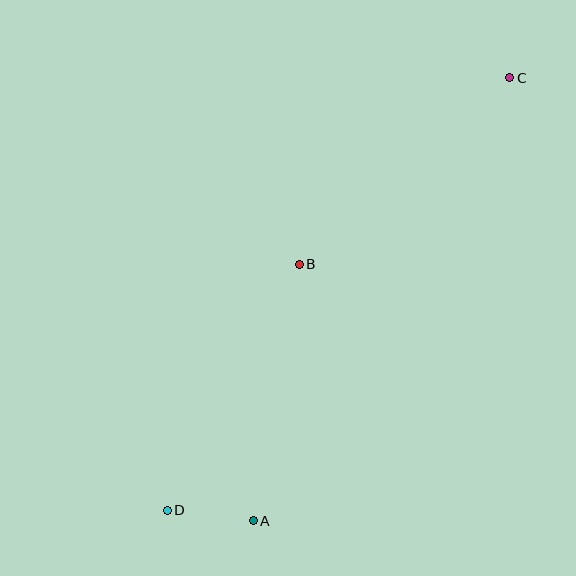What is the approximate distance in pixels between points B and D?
The distance between B and D is approximately 279 pixels.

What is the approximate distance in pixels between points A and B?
The distance between A and B is approximately 261 pixels.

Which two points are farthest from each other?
Points C and D are farthest from each other.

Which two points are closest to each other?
Points A and D are closest to each other.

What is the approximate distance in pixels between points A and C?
The distance between A and C is approximately 512 pixels.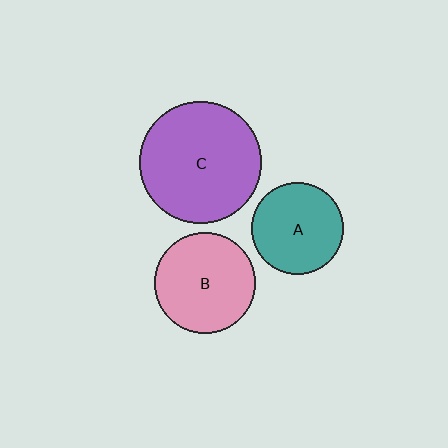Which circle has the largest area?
Circle C (purple).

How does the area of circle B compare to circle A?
Approximately 1.2 times.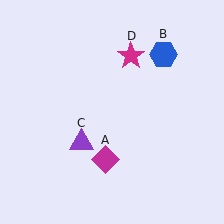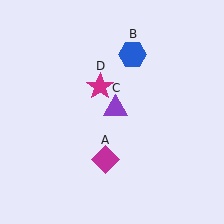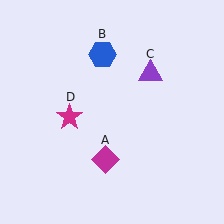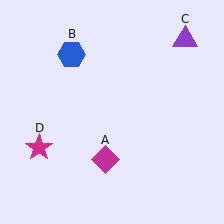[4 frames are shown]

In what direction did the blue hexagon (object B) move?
The blue hexagon (object B) moved left.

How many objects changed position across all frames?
3 objects changed position: blue hexagon (object B), purple triangle (object C), magenta star (object D).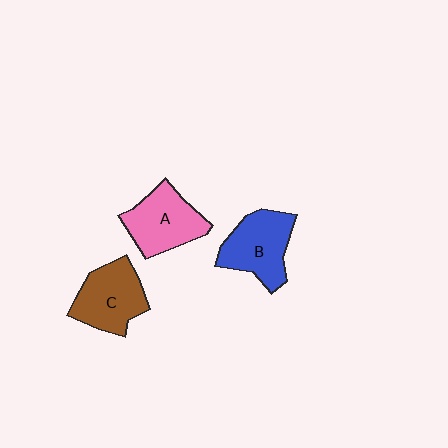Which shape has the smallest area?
Shape C (brown).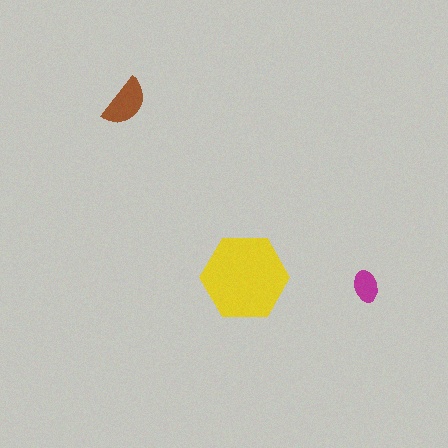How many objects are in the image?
There are 3 objects in the image.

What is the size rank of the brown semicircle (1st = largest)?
2nd.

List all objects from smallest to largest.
The magenta ellipse, the brown semicircle, the yellow hexagon.